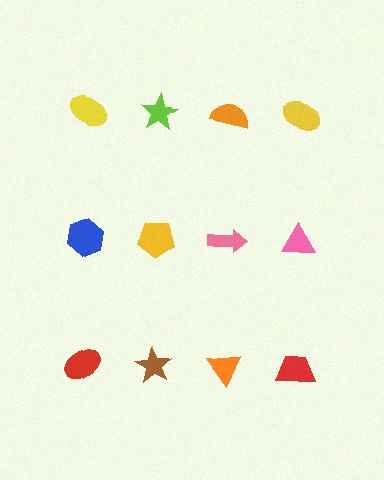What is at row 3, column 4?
A red trapezoid.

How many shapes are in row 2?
4 shapes.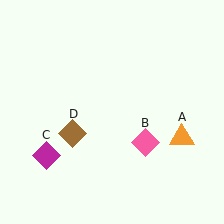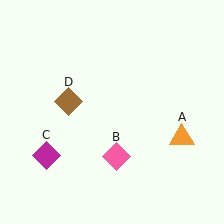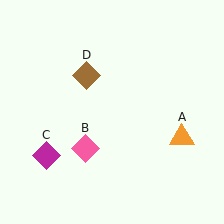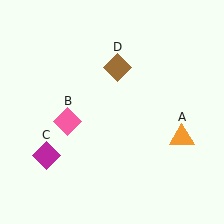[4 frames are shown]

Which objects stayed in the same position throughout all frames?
Orange triangle (object A) and magenta diamond (object C) remained stationary.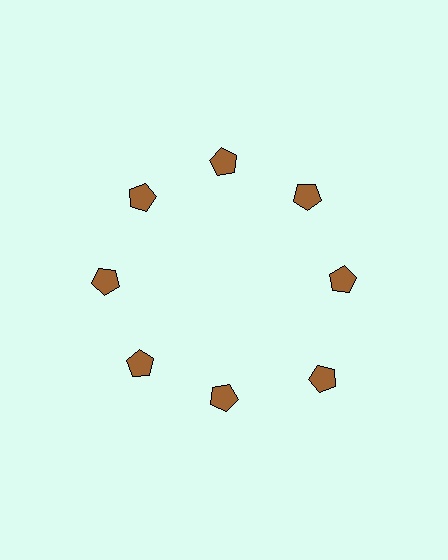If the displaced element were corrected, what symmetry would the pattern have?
It would have 8-fold rotational symmetry — the pattern would map onto itself every 45 degrees.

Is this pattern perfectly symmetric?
No. The 8 brown pentagons are arranged in a ring, but one element near the 4 o'clock position is pushed outward from the center, breaking the 8-fold rotational symmetry.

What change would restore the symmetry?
The symmetry would be restored by moving it inward, back onto the ring so that all 8 pentagons sit at equal angles and equal distance from the center.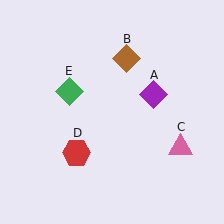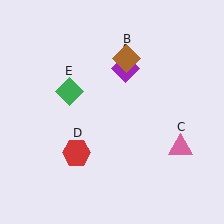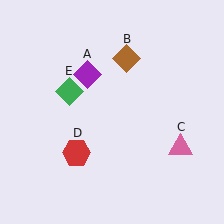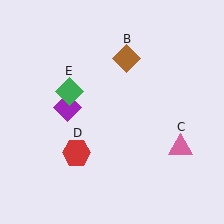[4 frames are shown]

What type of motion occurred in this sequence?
The purple diamond (object A) rotated counterclockwise around the center of the scene.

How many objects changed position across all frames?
1 object changed position: purple diamond (object A).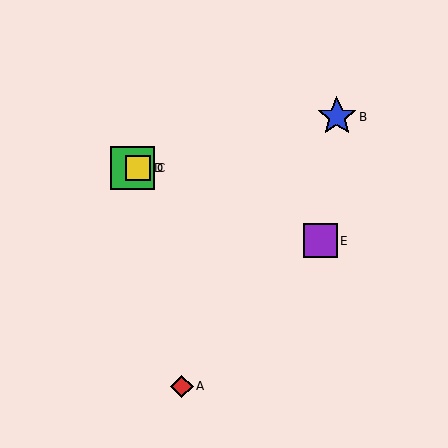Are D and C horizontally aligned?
Yes, both are at y≈168.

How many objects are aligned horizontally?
2 objects (C, D) are aligned horizontally.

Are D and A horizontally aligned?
No, D is at y≈168 and A is at y≈386.